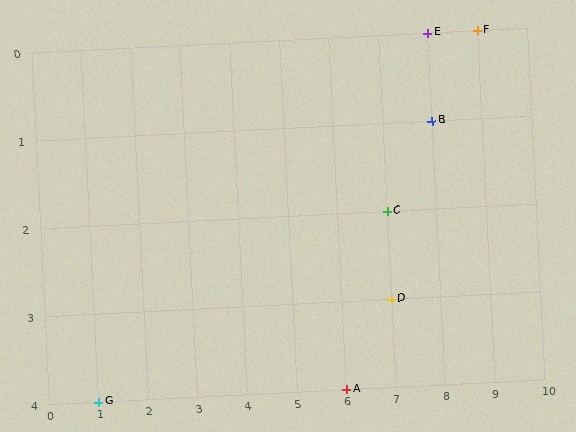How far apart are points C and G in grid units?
Points C and G are 6 columns and 2 rows apart (about 6.3 grid units diagonally).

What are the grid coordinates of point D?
Point D is at grid coordinates (7, 3).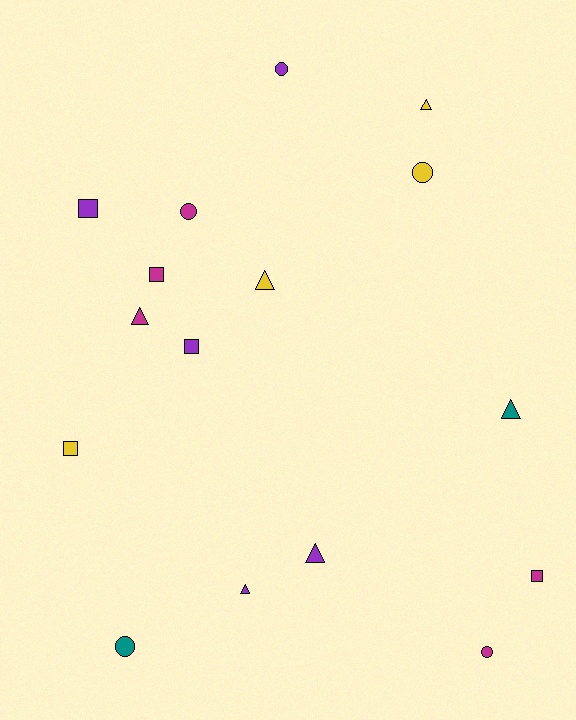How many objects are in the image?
There are 16 objects.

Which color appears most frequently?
Purple, with 5 objects.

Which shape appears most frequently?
Triangle, with 6 objects.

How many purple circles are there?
There is 1 purple circle.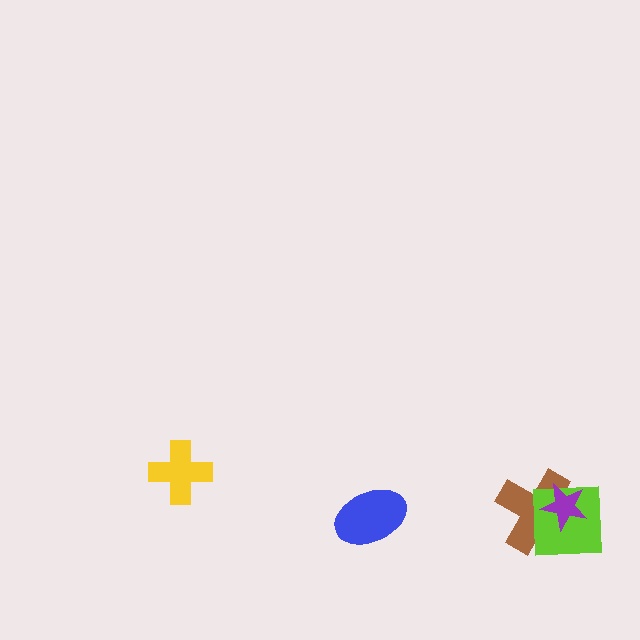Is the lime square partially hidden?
Yes, it is partially covered by another shape.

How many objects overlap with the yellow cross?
0 objects overlap with the yellow cross.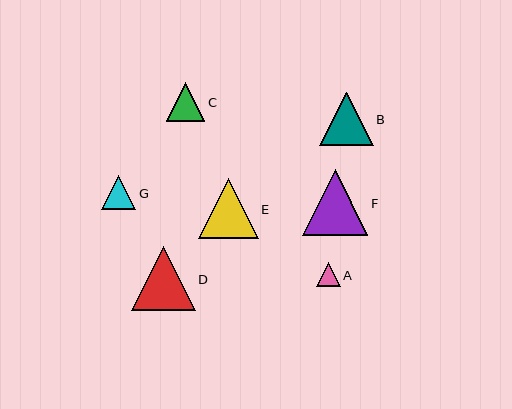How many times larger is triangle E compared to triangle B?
Triangle E is approximately 1.1 times the size of triangle B.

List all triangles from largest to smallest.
From largest to smallest: F, D, E, B, C, G, A.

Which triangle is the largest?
Triangle F is the largest with a size of approximately 66 pixels.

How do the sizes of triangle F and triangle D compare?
Triangle F and triangle D are approximately the same size.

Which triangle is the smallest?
Triangle A is the smallest with a size of approximately 24 pixels.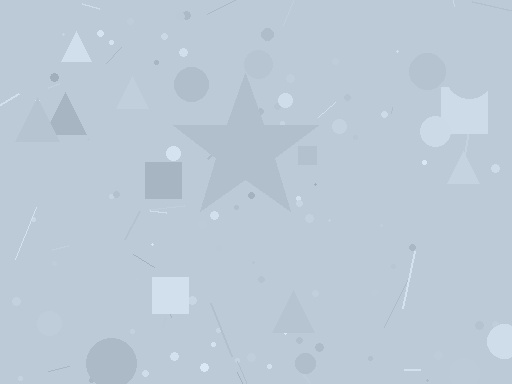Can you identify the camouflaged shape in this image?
The camouflaged shape is a star.